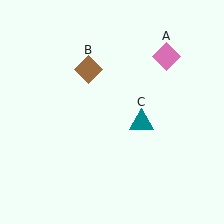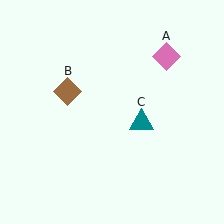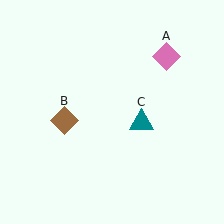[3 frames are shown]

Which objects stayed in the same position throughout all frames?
Pink diamond (object A) and teal triangle (object C) remained stationary.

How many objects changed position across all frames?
1 object changed position: brown diamond (object B).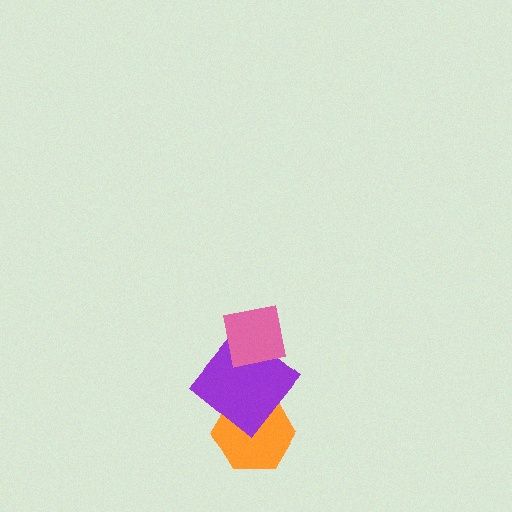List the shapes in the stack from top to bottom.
From top to bottom: the pink square, the purple diamond, the orange hexagon.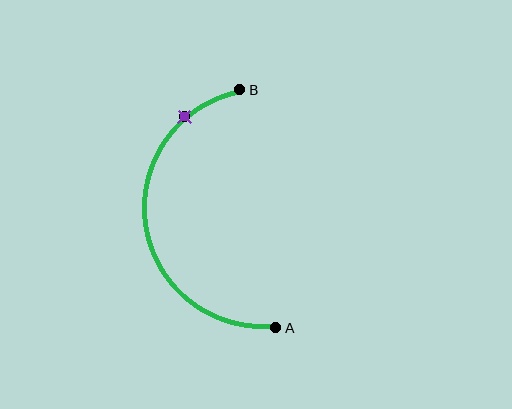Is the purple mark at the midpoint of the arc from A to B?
No. The purple mark lies on the arc but is closer to endpoint B. The arc midpoint would be at the point on the curve equidistant along the arc from both A and B.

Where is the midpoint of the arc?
The arc midpoint is the point on the curve farthest from the straight line joining A and B. It sits to the left of that line.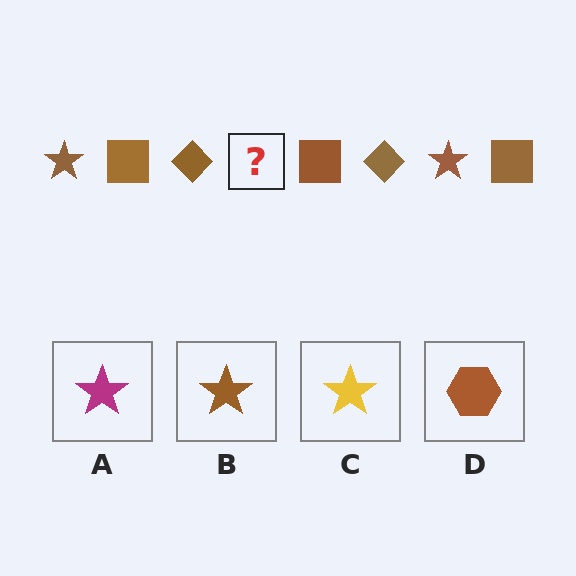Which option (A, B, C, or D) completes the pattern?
B.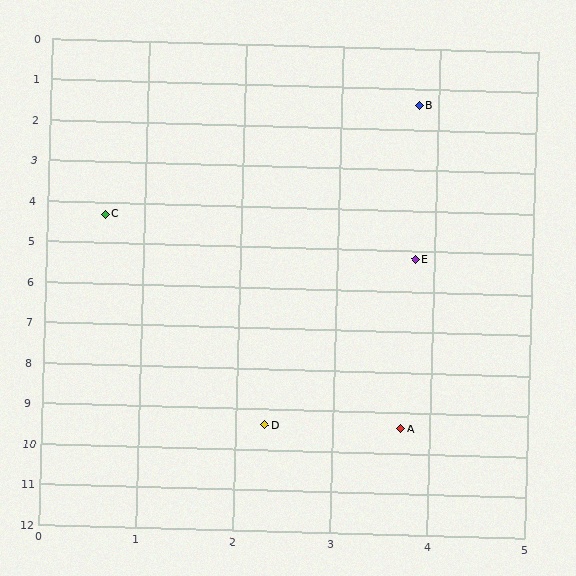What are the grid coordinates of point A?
Point A is at approximately (3.7, 9.4).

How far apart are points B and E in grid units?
Points B and E are about 3.8 grid units apart.